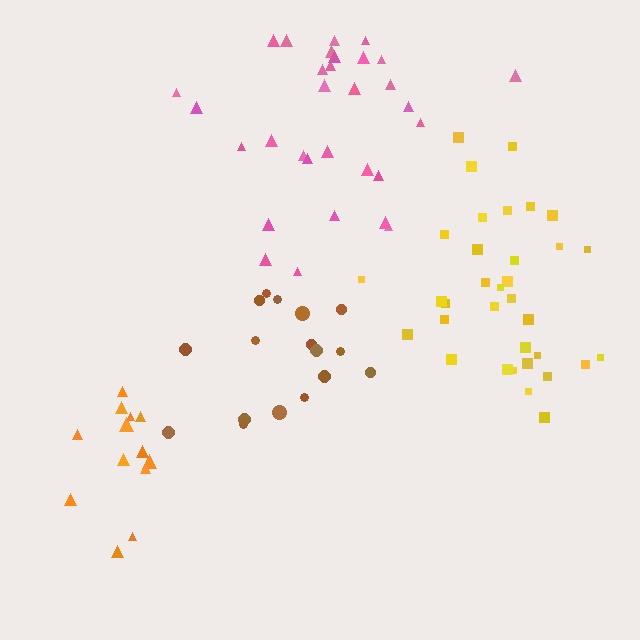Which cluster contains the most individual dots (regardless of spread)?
Yellow (34).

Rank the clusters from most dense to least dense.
orange, brown, yellow, pink.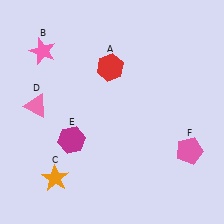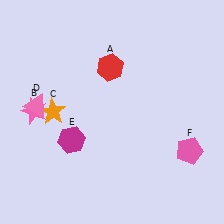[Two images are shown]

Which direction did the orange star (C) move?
The orange star (C) moved up.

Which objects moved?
The objects that moved are: the pink star (B), the orange star (C).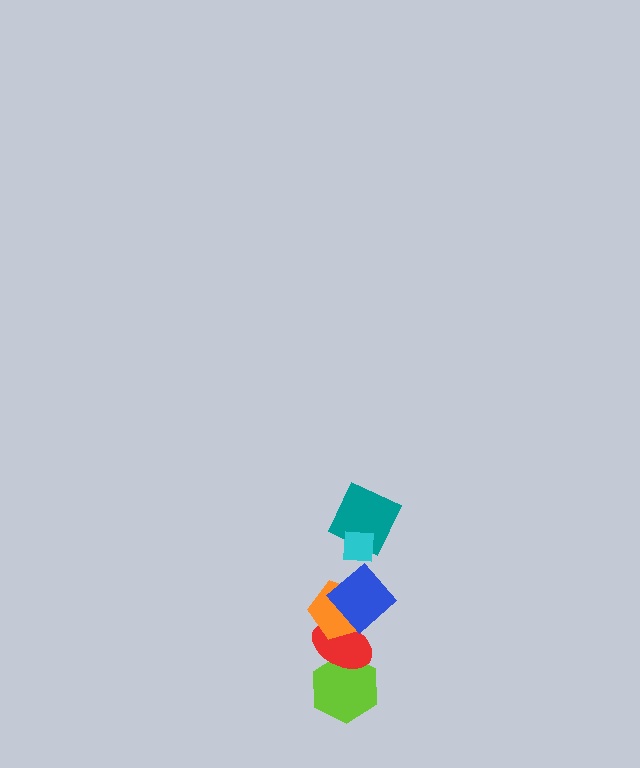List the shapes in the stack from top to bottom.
From top to bottom: the cyan square, the teal square, the blue diamond, the orange pentagon, the red ellipse, the lime hexagon.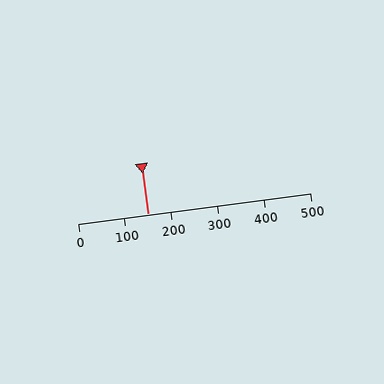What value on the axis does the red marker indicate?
The marker indicates approximately 150.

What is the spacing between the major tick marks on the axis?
The major ticks are spaced 100 apart.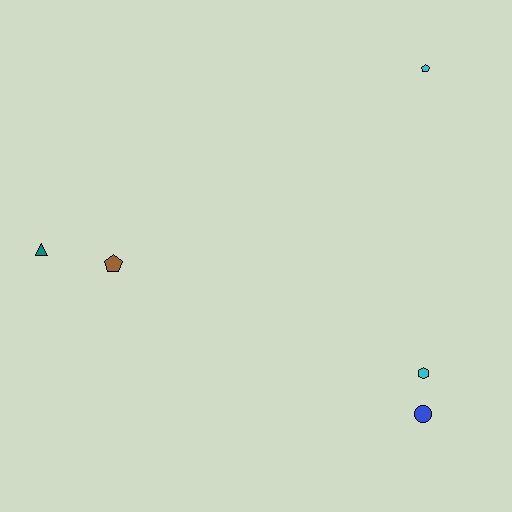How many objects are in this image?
There are 5 objects.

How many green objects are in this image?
There are no green objects.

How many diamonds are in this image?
There are no diamonds.